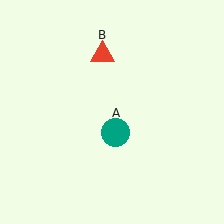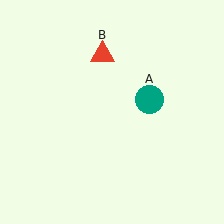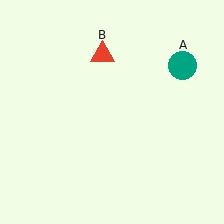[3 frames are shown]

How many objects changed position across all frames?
1 object changed position: teal circle (object A).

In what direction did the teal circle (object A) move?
The teal circle (object A) moved up and to the right.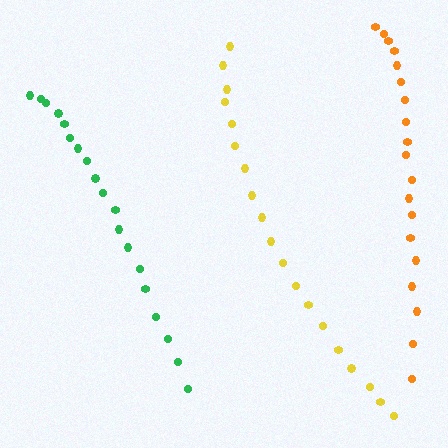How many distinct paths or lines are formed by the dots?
There are 3 distinct paths.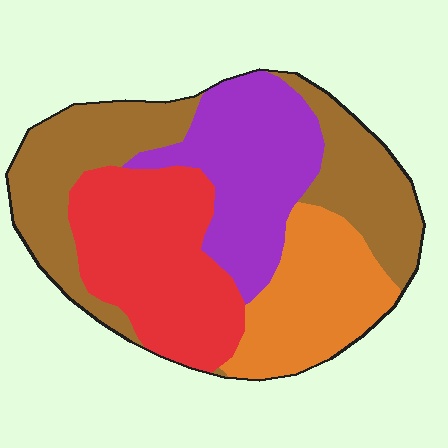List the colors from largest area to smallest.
From largest to smallest: brown, red, purple, orange.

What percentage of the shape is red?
Red takes up about one quarter (1/4) of the shape.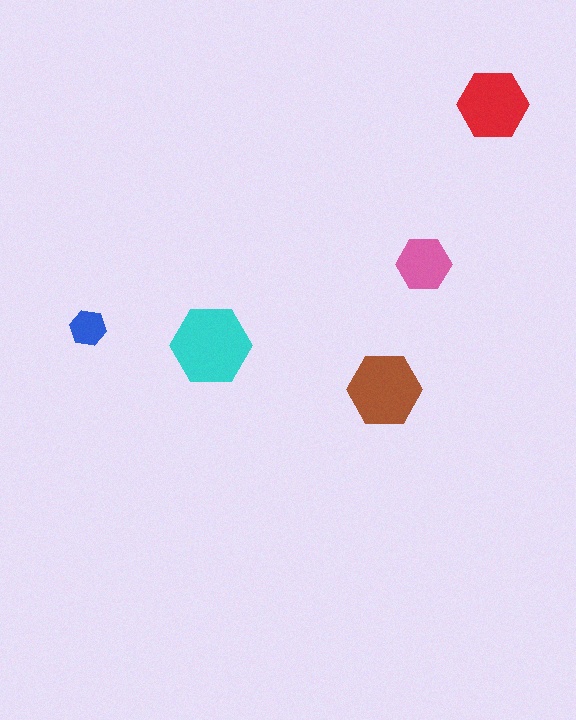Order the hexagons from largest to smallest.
the cyan one, the brown one, the red one, the pink one, the blue one.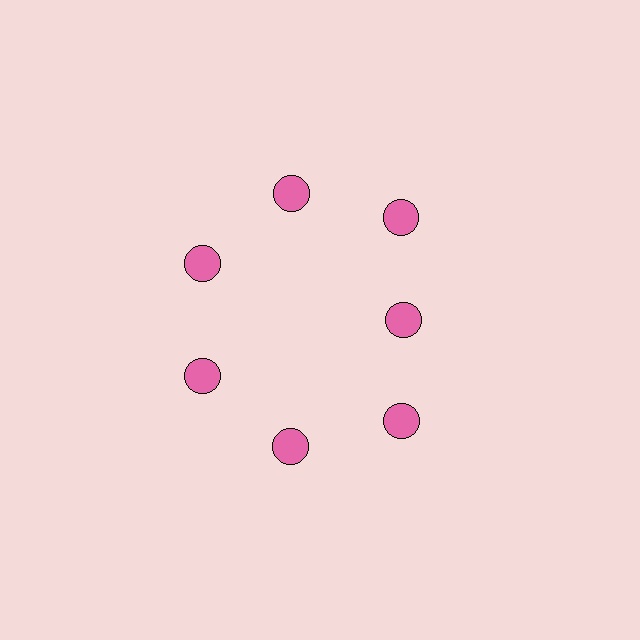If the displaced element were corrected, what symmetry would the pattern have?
It would have 7-fold rotational symmetry — the pattern would map onto itself every 51 degrees.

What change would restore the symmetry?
The symmetry would be restored by moving it outward, back onto the ring so that all 7 circles sit at equal angles and equal distance from the center.